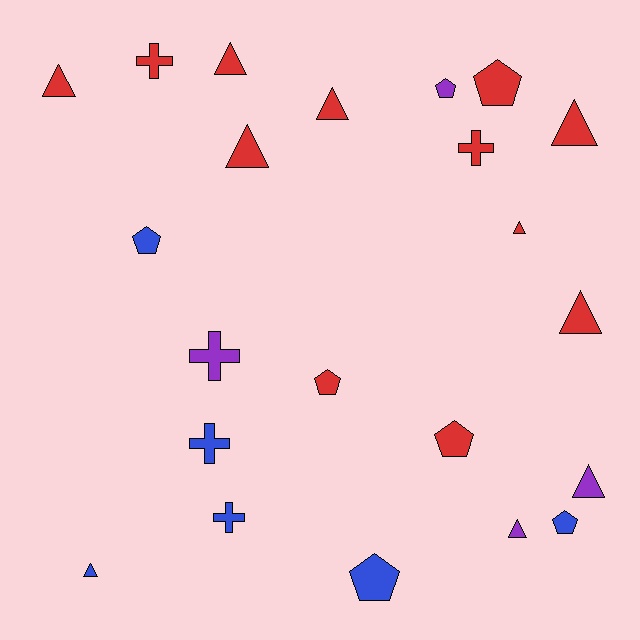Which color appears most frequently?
Red, with 12 objects.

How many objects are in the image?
There are 22 objects.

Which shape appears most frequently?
Triangle, with 10 objects.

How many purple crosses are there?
There is 1 purple cross.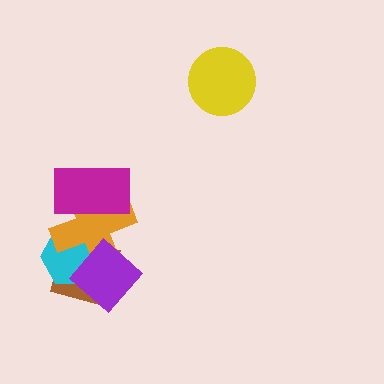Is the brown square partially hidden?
Yes, it is partially covered by another shape.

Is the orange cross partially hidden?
Yes, it is partially covered by another shape.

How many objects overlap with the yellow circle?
0 objects overlap with the yellow circle.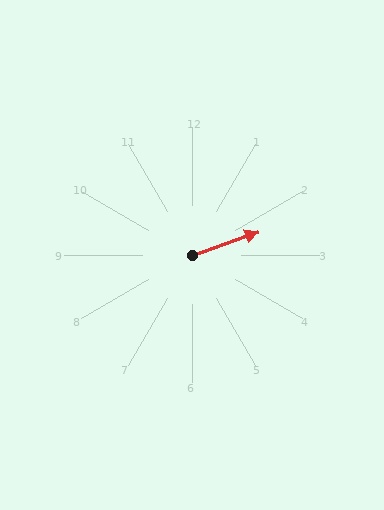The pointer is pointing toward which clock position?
Roughly 2 o'clock.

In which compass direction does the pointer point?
East.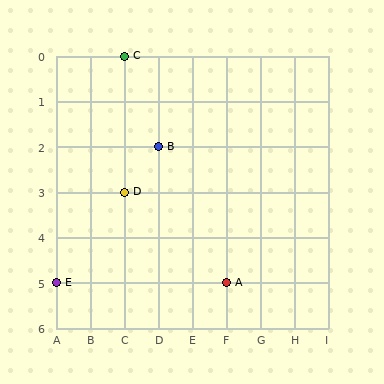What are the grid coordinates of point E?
Point E is at grid coordinates (A, 5).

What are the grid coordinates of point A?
Point A is at grid coordinates (F, 5).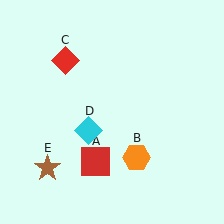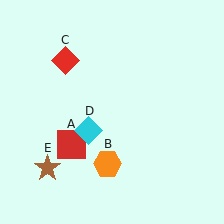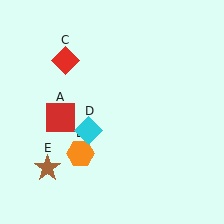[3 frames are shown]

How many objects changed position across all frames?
2 objects changed position: red square (object A), orange hexagon (object B).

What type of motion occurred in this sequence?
The red square (object A), orange hexagon (object B) rotated clockwise around the center of the scene.